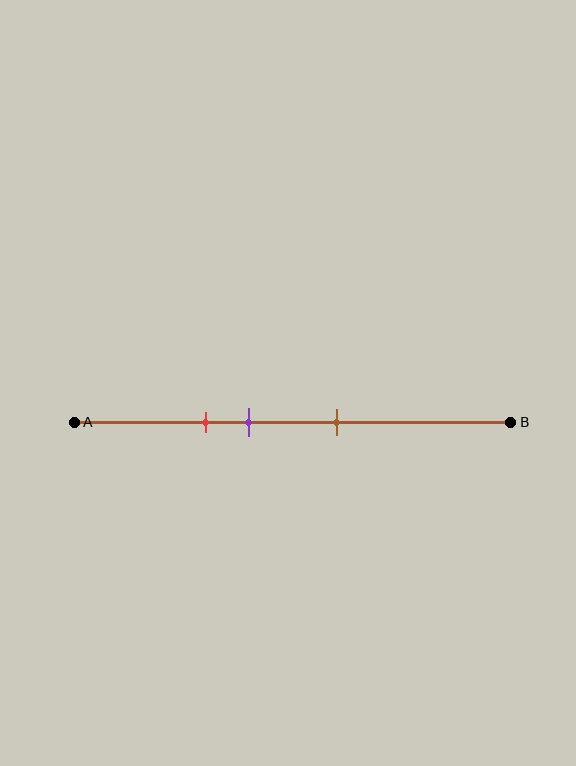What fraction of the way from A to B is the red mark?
The red mark is approximately 30% (0.3) of the way from A to B.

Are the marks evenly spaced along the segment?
Yes, the marks are approximately evenly spaced.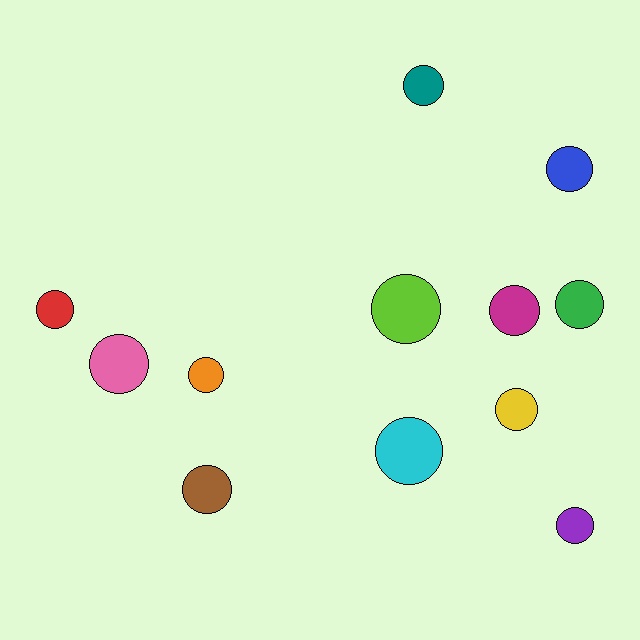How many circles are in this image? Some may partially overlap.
There are 12 circles.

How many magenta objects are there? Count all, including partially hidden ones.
There is 1 magenta object.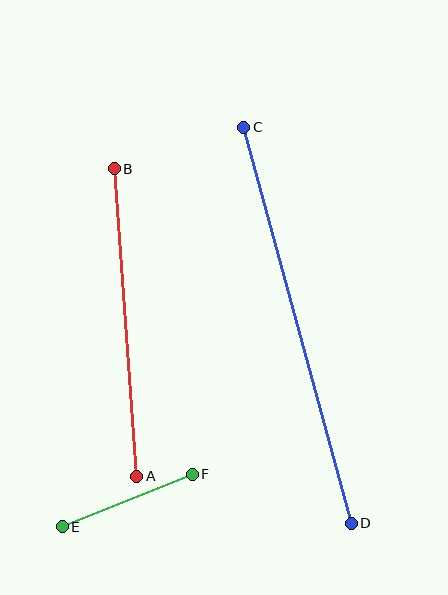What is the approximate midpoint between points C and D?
The midpoint is at approximately (297, 325) pixels.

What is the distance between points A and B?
The distance is approximately 308 pixels.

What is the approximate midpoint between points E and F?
The midpoint is at approximately (127, 501) pixels.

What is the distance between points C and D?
The distance is approximately 410 pixels.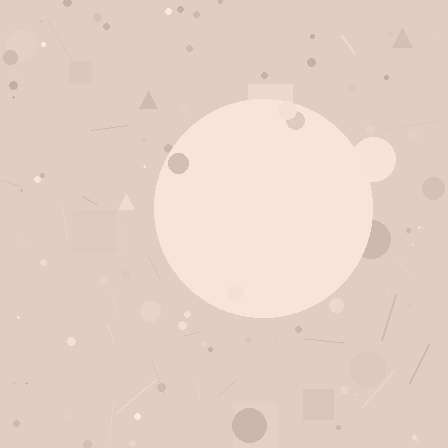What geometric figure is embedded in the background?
A circle is embedded in the background.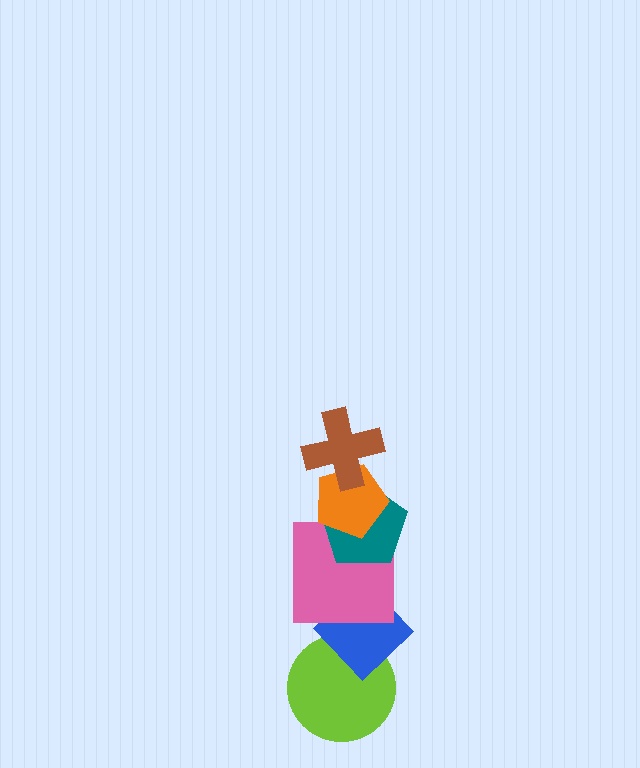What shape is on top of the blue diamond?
The pink square is on top of the blue diamond.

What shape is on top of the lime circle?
The blue diamond is on top of the lime circle.